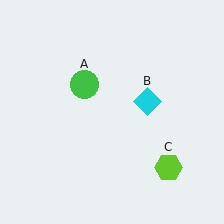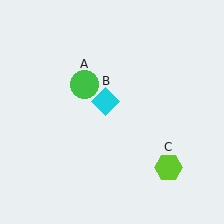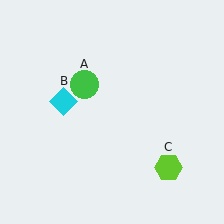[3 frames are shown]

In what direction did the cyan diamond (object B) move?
The cyan diamond (object B) moved left.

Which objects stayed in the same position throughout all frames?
Green circle (object A) and lime hexagon (object C) remained stationary.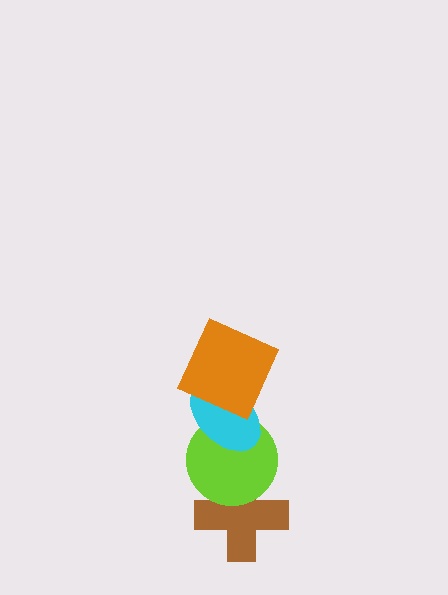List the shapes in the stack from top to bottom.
From top to bottom: the orange square, the cyan ellipse, the lime circle, the brown cross.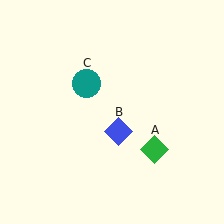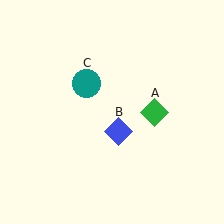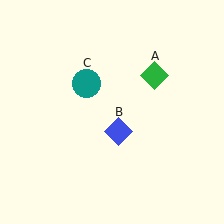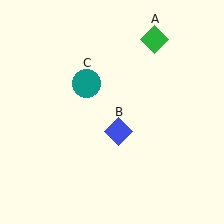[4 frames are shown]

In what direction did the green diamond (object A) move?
The green diamond (object A) moved up.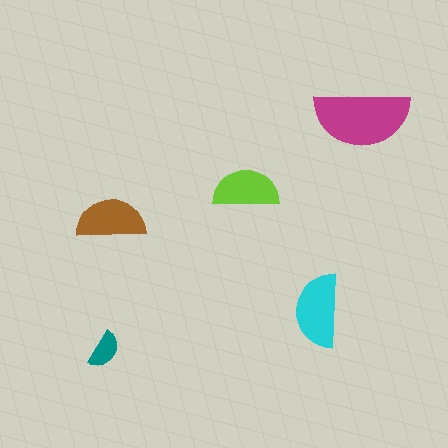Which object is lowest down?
The teal semicircle is bottommost.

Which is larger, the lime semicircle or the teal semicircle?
The lime one.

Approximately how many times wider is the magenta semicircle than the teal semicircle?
About 2.5 times wider.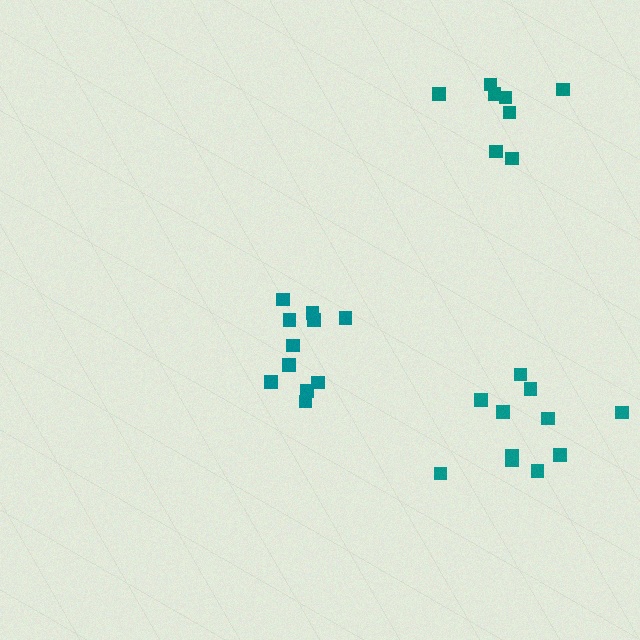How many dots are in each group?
Group 1: 11 dots, Group 2: 8 dots, Group 3: 11 dots (30 total).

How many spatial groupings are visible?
There are 3 spatial groupings.